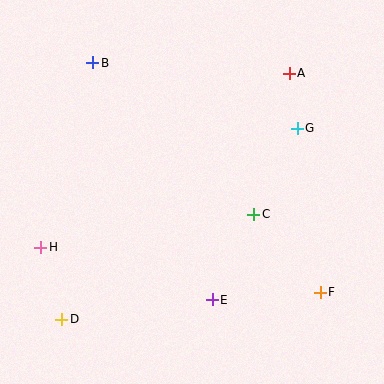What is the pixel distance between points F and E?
The distance between F and E is 109 pixels.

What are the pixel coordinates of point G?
Point G is at (297, 128).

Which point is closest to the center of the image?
Point C at (254, 214) is closest to the center.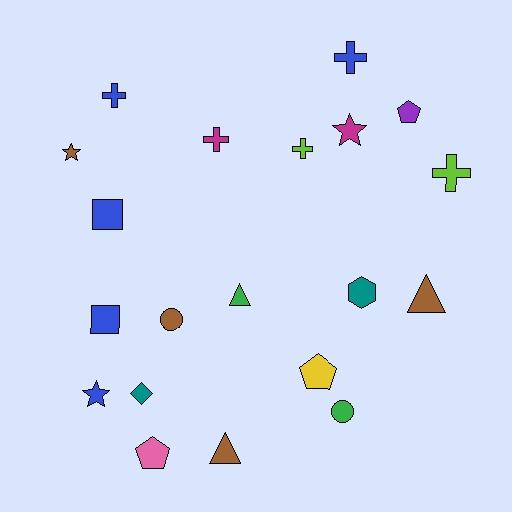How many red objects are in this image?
There are no red objects.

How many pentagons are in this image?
There are 3 pentagons.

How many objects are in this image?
There are 20 objects.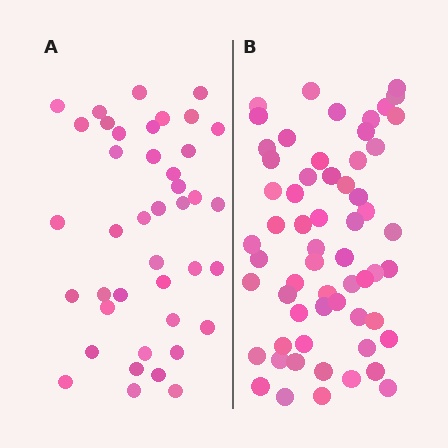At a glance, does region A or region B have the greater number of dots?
Region B (the right region) has more dots.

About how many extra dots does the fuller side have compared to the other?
Region B has approximately 20 more dots than region A.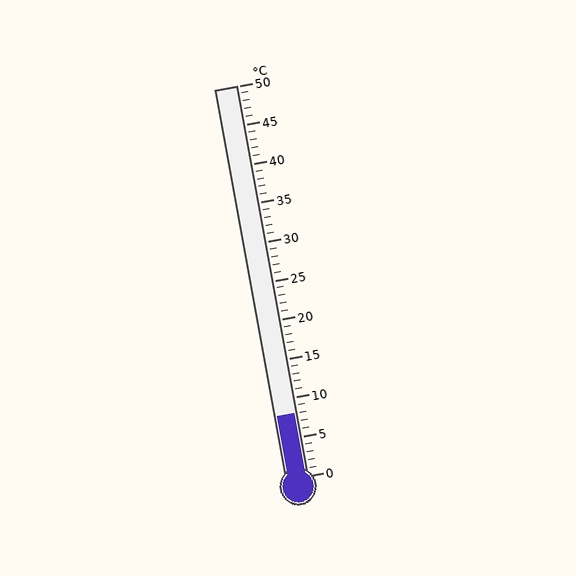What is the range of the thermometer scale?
The thermometer scale ranges from 0°C to 50°C.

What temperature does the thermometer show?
The thermometer shows approximately 8°C.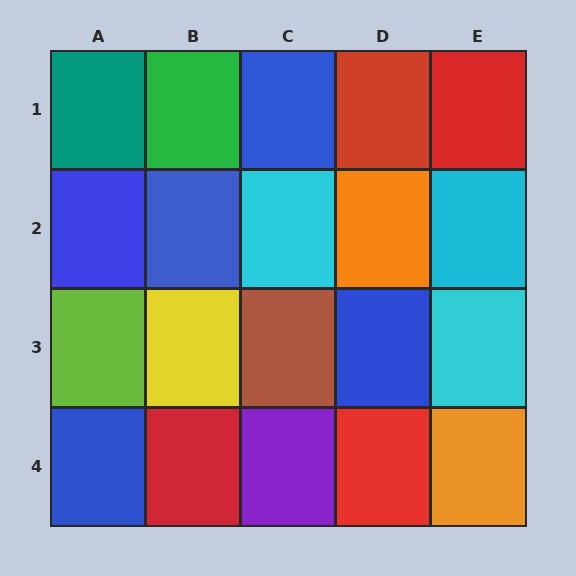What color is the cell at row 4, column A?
Blue.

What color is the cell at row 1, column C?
Blue.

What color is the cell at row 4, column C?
Purple.